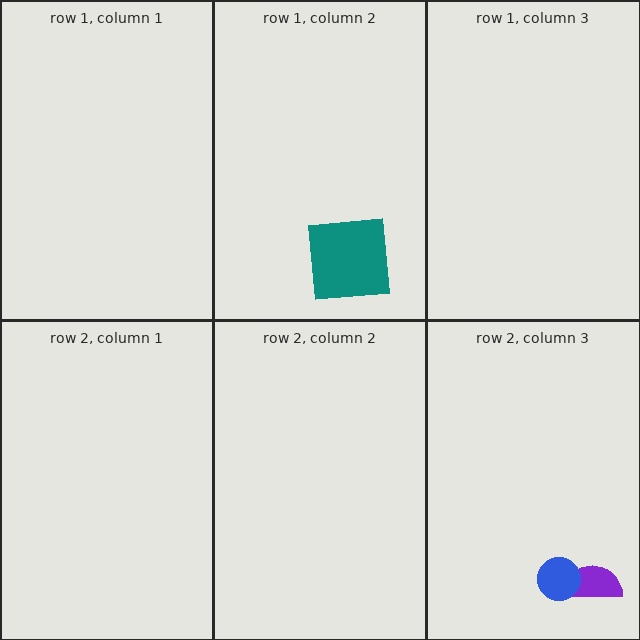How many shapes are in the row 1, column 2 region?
2.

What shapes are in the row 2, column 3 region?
The purple semicircle, the blue circle.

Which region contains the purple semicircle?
The row 2, column 3 region.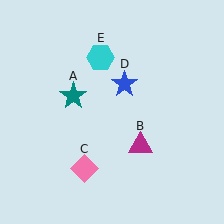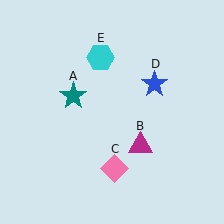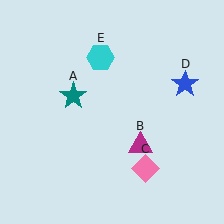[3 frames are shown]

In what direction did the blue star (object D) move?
The blue star (object D) moved right.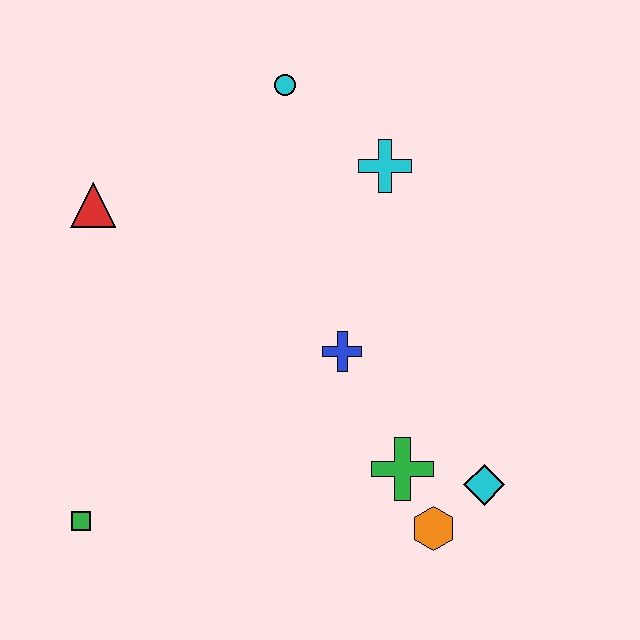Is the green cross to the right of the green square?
Yes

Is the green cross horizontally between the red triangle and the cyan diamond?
Yes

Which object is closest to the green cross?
The orange hexagon is closest to the green cross.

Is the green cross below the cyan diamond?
No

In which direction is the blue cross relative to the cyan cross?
The blue cross is below the cyan cross.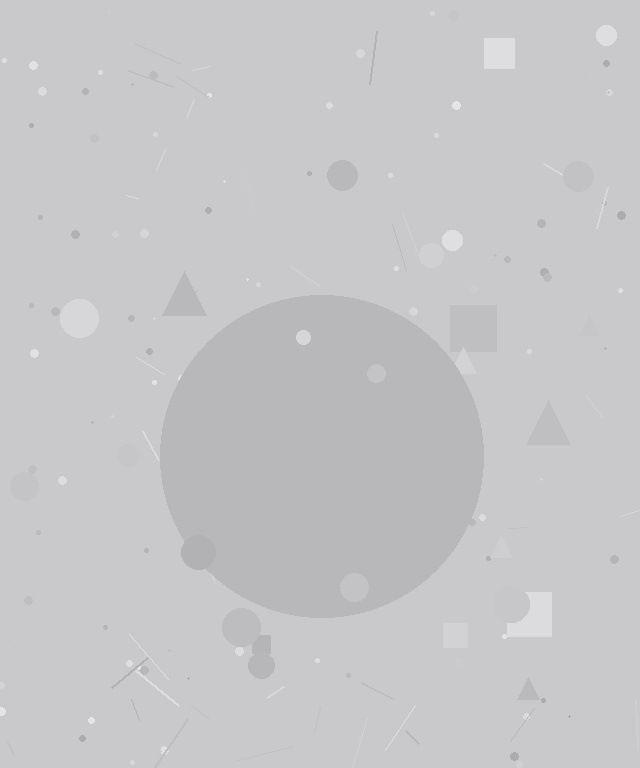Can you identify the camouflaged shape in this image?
The camouflaged shape is a circle.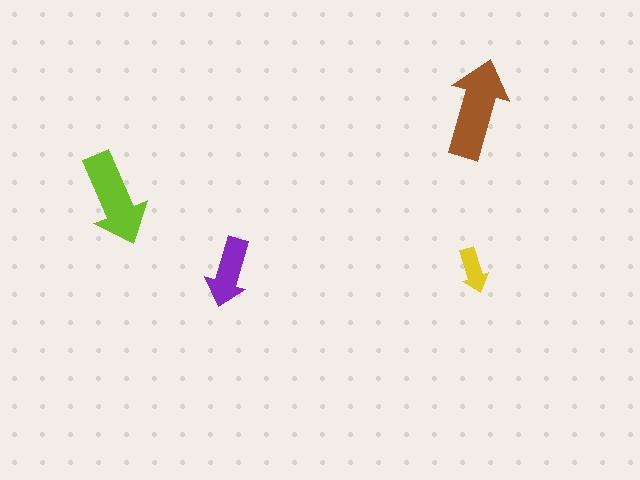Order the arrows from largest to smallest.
the brown one, the lime one, the purple one, the yellow one.